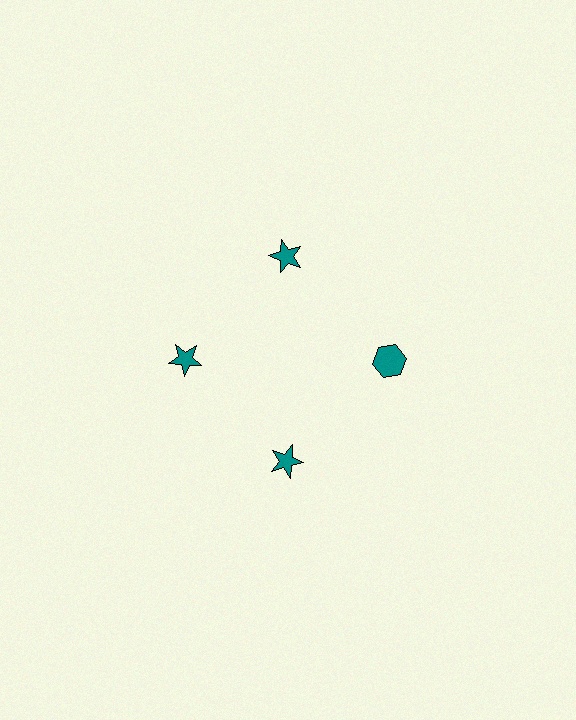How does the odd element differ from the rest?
It has a different shape: hexagon instead of star.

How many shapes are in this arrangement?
There are 4 shapes arranged in a ring pattern.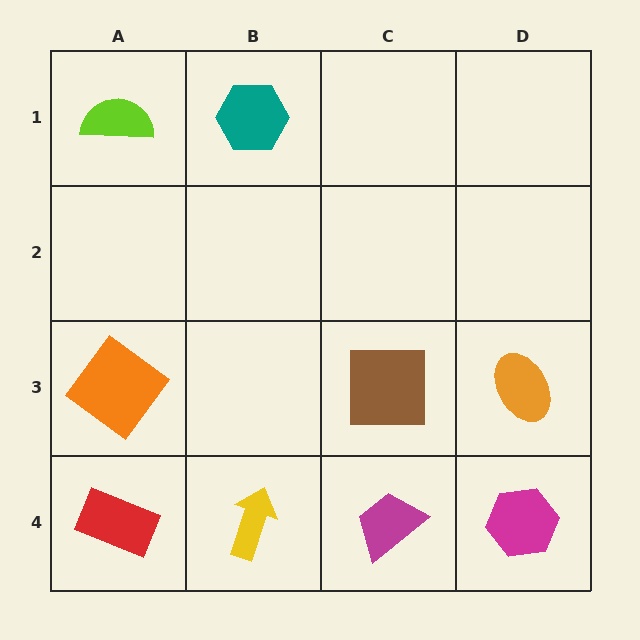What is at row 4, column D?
A magenta hexagon.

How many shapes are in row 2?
0 shapes.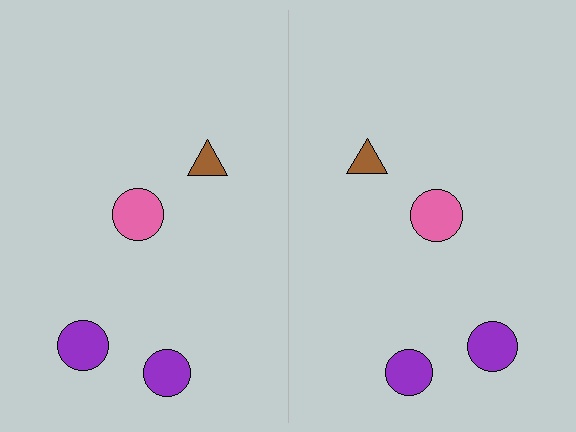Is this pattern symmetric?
Yes, this pattern has bilateral (reflection) symmetry.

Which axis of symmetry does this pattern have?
The pattern has a vertical axis of symmetry running through the center of the image.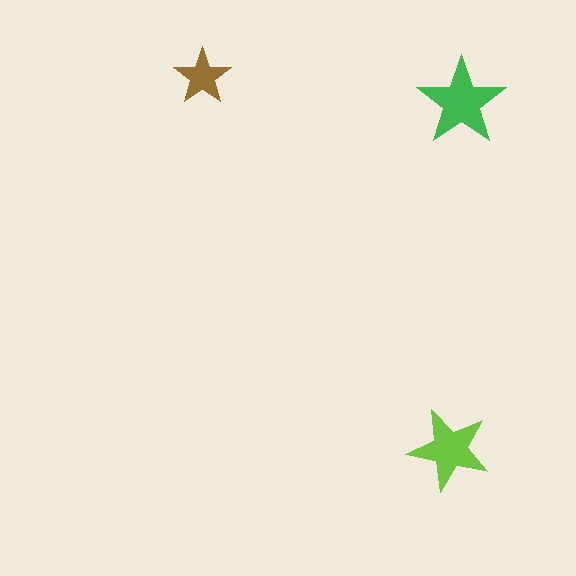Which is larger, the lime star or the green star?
The green one.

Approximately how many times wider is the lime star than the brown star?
About 1.5 times wider.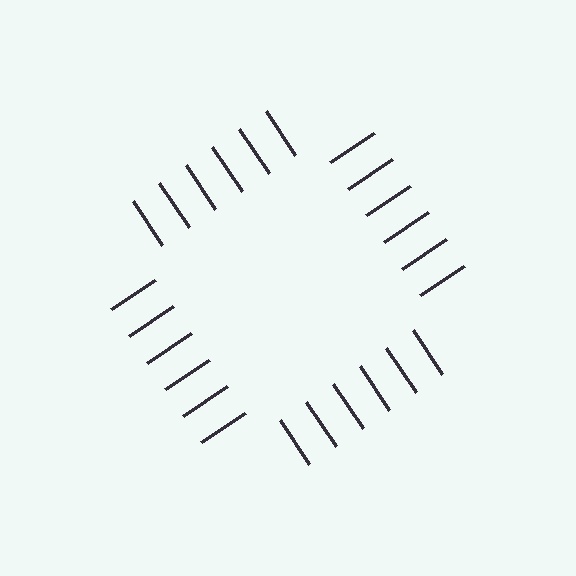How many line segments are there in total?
24 — 6 along each of the 4 edges.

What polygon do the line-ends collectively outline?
An illusory square — the line segments terminate on its edges but no continuous stroke is drawn.